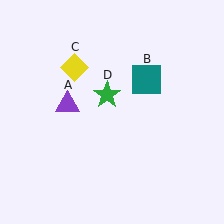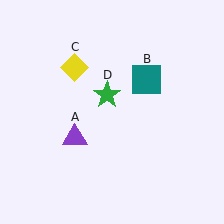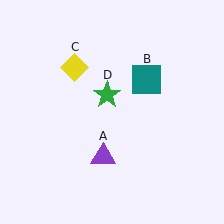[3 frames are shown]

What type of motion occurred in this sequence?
The purple triangle (object A) rotated counterclockwise around the center of the scene.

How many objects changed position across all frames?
1 object changed position: purple triangle (object A).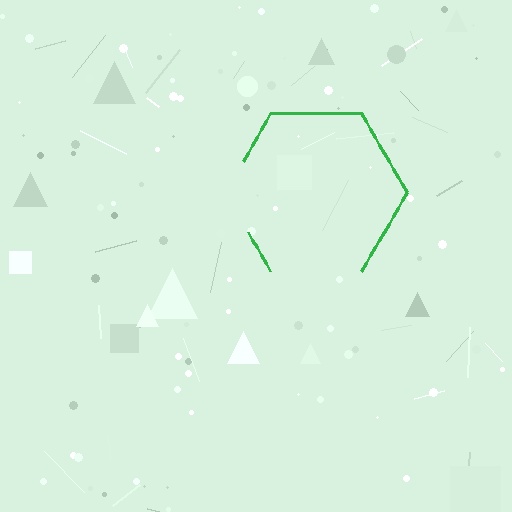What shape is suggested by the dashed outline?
The dashed outline suggests a hexagon.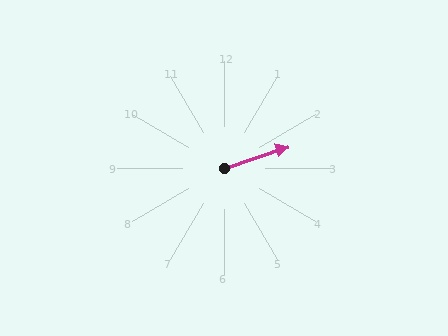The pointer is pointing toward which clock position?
Roughly 2 o'clock.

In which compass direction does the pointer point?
East.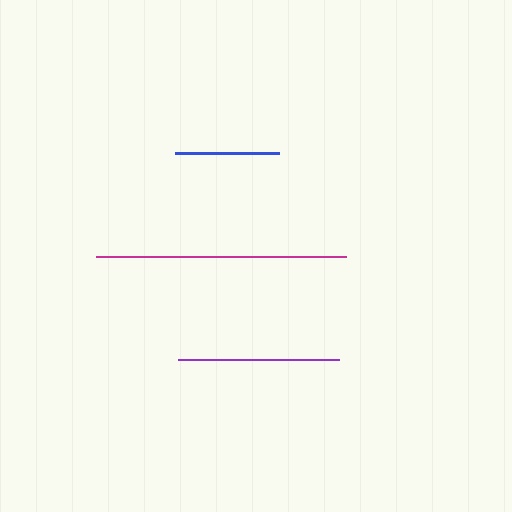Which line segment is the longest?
The magenta line is the longest at approximately 250 pixels.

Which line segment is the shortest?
The blue line is the shortest at approximately 104 pixels.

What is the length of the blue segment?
The blue segment is approximately 104 pixels long.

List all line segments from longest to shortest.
From longest to shortest: magenta, purple, blue.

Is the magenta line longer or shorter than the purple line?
The magenta line is longer than the purple line.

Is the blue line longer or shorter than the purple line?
The purple line is longer than the blue line.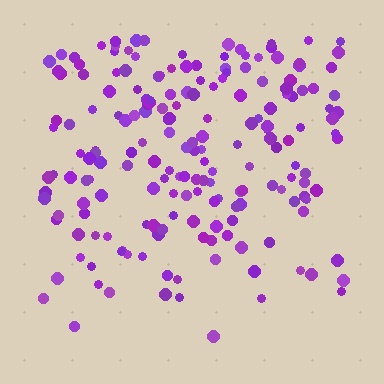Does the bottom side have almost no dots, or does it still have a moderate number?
Still a moderate number, just noticeably fewer than the top.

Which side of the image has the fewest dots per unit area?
The bottom.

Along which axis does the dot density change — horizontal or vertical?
Vertical.